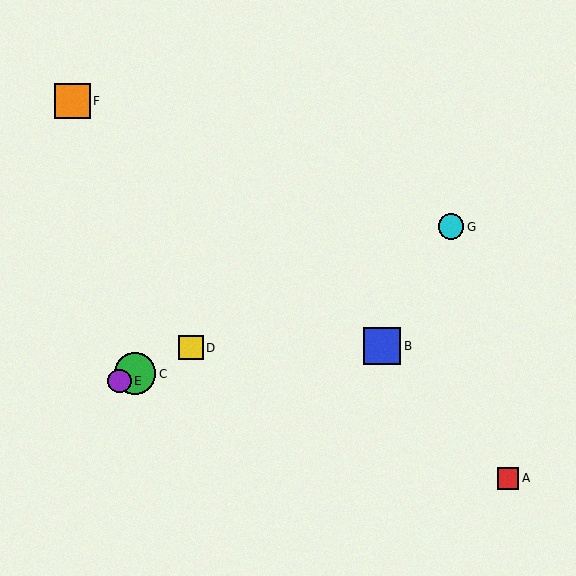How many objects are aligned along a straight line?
4 objects (C, D, E, G) are aligned along a straight line.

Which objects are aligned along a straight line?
Objects C, D, E, G are aligned along a straight line.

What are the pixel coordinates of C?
Object C is at (135, 374).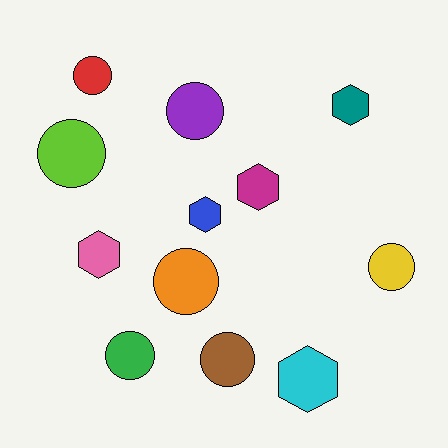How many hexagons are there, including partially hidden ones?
There are 5 hexagons.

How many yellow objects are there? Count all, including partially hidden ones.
There is 1 yellow object.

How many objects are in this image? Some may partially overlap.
There are 12 objects.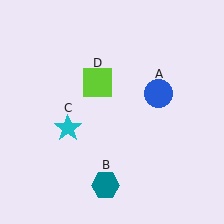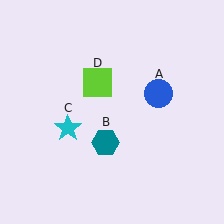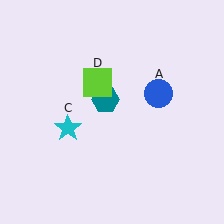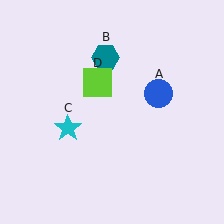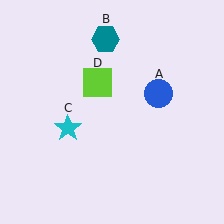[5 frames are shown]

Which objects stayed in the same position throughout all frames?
Blue circle (object A) and cyan star (object C) and lime square (object D) remained stationary.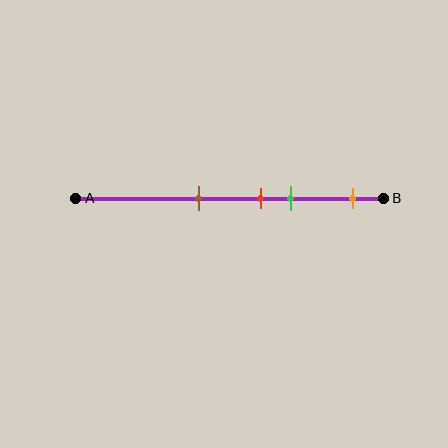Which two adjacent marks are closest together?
The red and green marks are the closest adjacent pair.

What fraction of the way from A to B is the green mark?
The green mark is approximately 70% (0.7) of the way from A to B.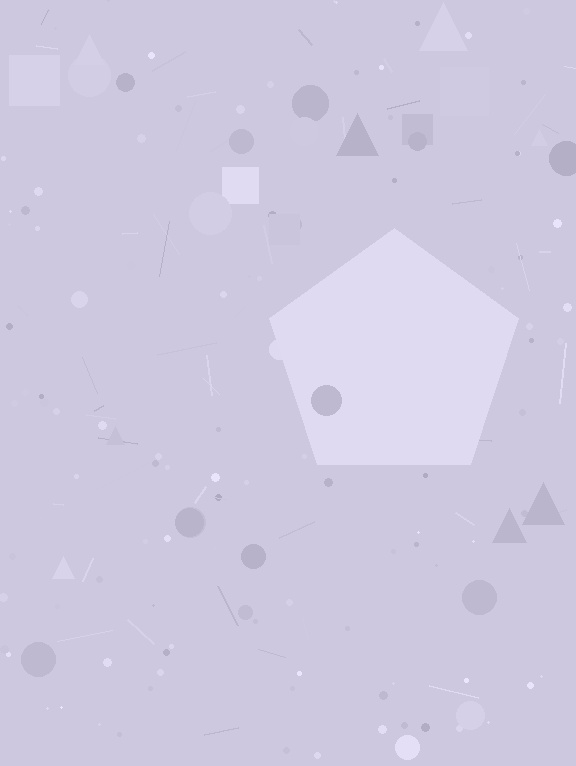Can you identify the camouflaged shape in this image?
The camouflaged shape is a pentagon.